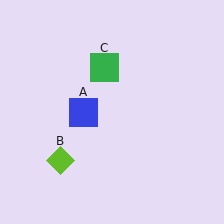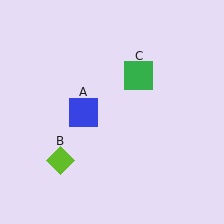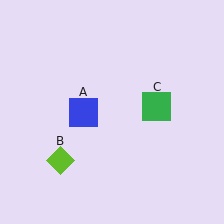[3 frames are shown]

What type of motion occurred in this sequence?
The green square (object C) rotated clockwise around the center of the scene.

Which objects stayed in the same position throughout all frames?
Blue square (object A) and lime diamond (object B) remained stationary.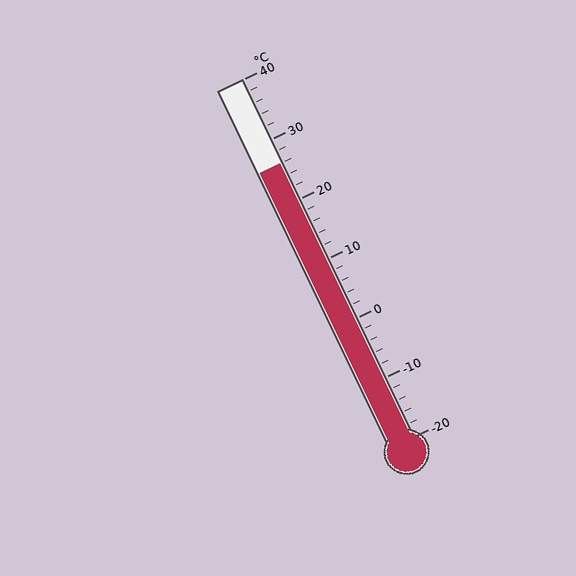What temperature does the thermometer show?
The thermometer shows approximately 26°C.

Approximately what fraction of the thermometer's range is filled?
The thermometer is filled to approximately 75% of its range.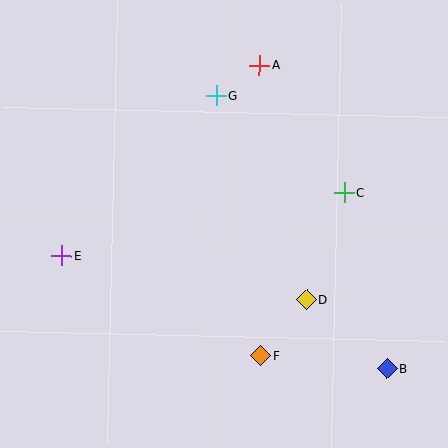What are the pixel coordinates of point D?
Point D is at (306, 300).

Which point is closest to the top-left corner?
Point G is closest to the top-left corner.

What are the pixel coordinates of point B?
Point B is at (387, 368).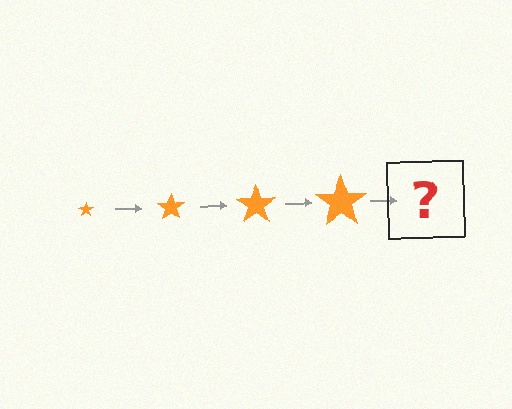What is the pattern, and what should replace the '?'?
The pattern is that the star gets progressively larger each step. The '?' should be an orange star, larger than the previous one.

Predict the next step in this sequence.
The next step is an orange star, larger than the previous one.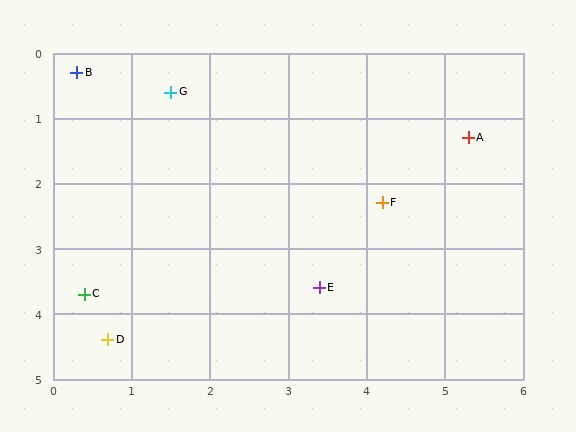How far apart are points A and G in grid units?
Points A and G are about 3.9 grid units apart.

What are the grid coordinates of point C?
Point C is at approximately (0.4, 3.7).